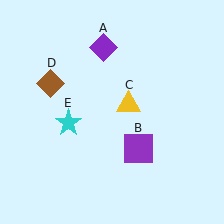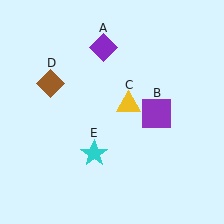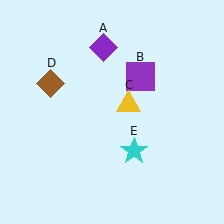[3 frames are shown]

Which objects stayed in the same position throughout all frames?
Purple diamond (object A) and yellow triangle (object C) and brown diamond (object D) remained stationary.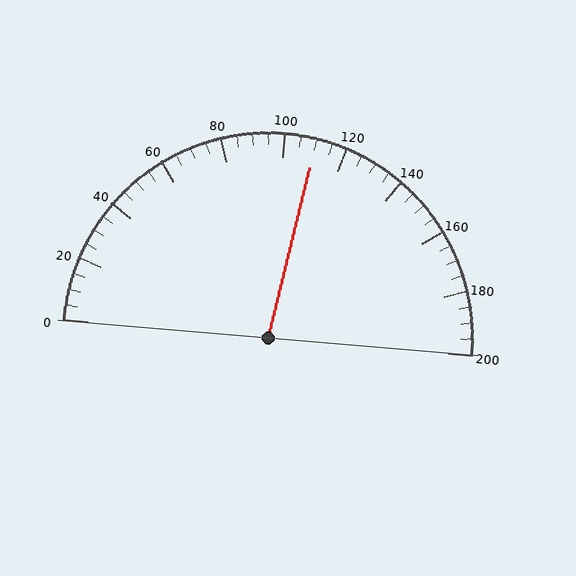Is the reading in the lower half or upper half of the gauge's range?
The reading is in the upper half of the range (0 to 200).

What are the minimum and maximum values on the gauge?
The gauge ranges from 0 to 200.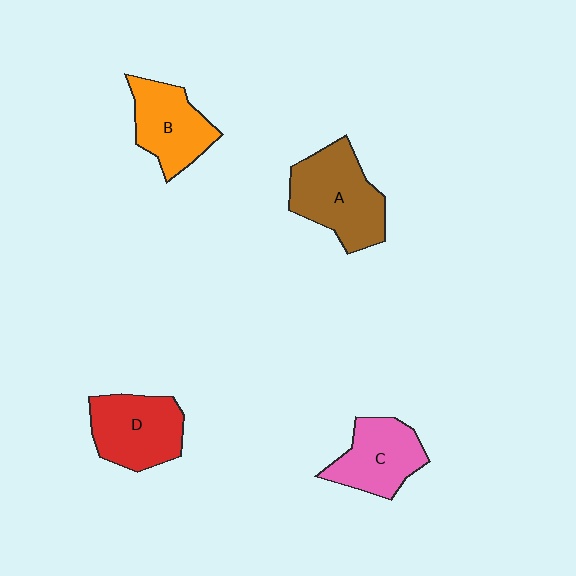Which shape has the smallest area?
Shape C (pink).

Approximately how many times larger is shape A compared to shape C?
Approximately 1.3 times.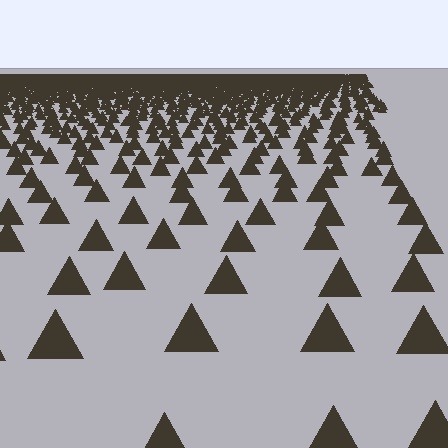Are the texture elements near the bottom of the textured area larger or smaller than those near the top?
Larger. Near the bottom, elements are closer to the viewer and appear at a bigger on-screen size.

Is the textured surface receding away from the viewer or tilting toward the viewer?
The surface is receding away from the viewer. Texture elements get smaller and denser toward the top.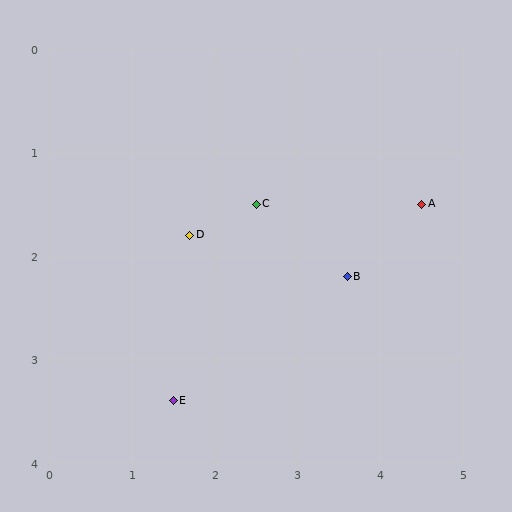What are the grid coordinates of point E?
Point E is at approximately (1.5, 3.4).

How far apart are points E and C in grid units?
Points E and C are about 2.1 grid units apart.